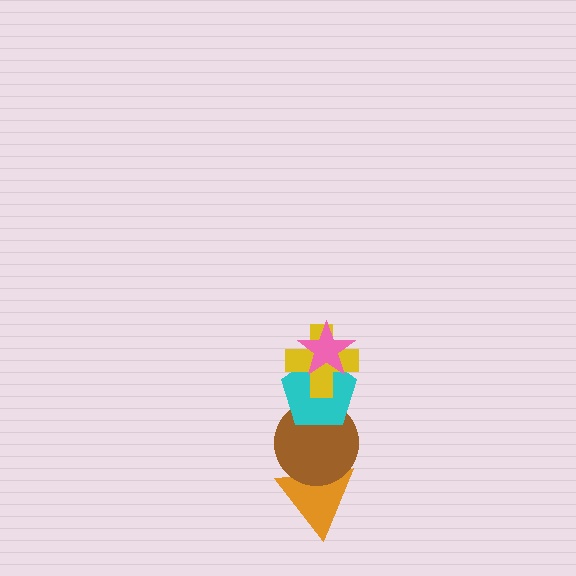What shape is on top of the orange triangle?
The brown circle is on top of the orange triangle.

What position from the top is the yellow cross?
The yellow cross is 2nd from the top.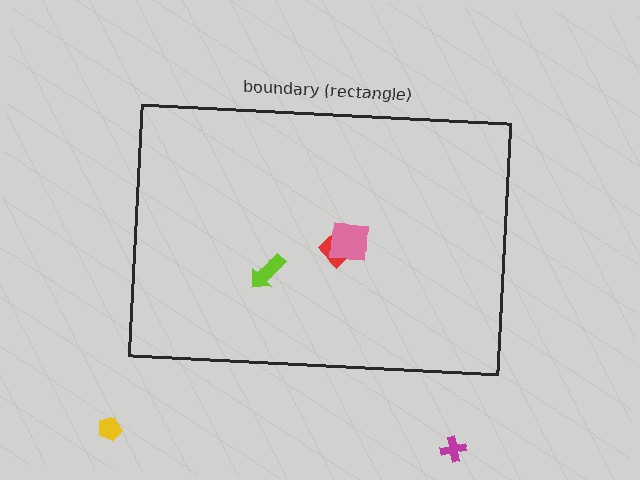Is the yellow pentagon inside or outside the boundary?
Outside.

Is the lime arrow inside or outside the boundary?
Inside.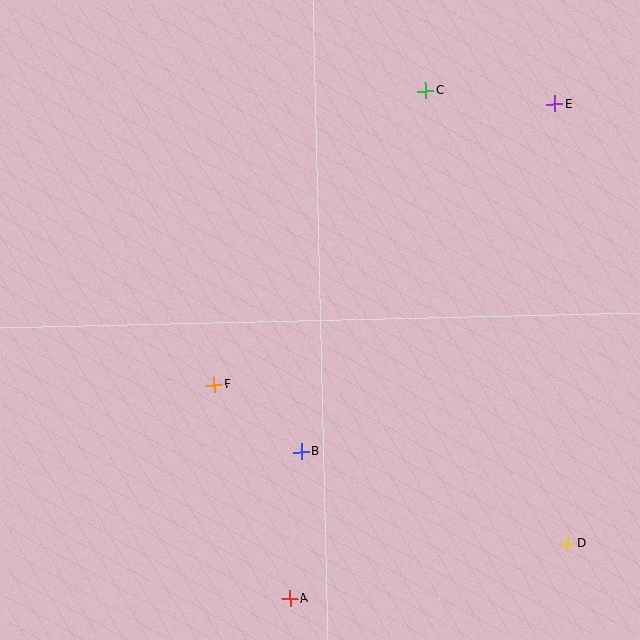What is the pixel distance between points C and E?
The distance between C and E is 130 pixels.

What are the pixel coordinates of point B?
Point B is at (301, 451).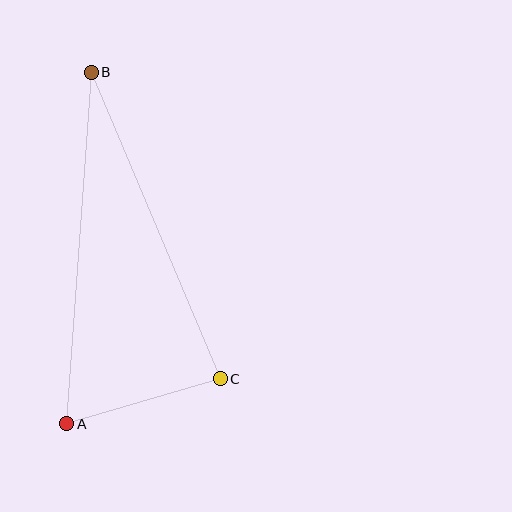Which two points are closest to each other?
Points A and C are closest to each other.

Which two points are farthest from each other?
Points A and B are farthest from each other.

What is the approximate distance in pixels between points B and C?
The distance between B and C is approximately 332 pixels.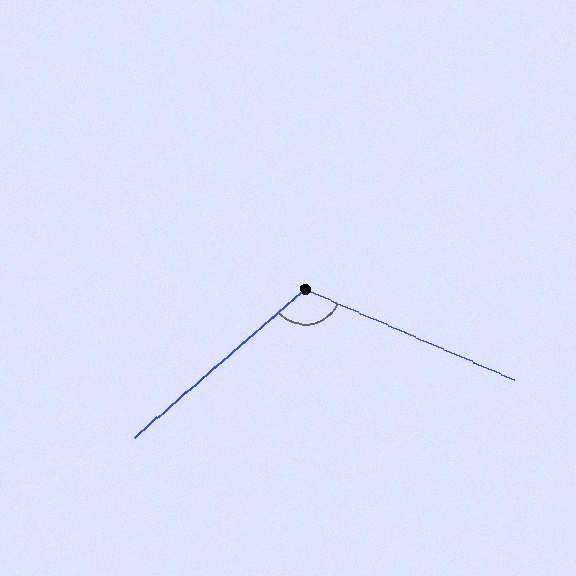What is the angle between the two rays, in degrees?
Approximately 115 degrees.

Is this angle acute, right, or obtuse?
It is obtuse.